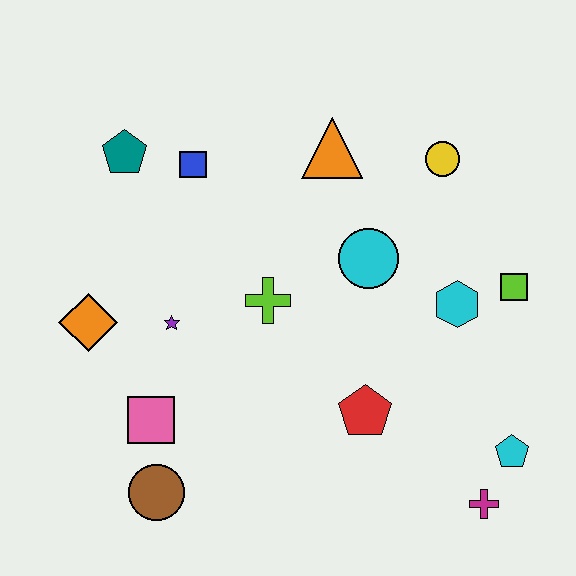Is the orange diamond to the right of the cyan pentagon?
No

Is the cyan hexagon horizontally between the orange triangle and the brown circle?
No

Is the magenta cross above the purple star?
No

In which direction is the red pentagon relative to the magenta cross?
The red pentagon is to the left of the magenta cross.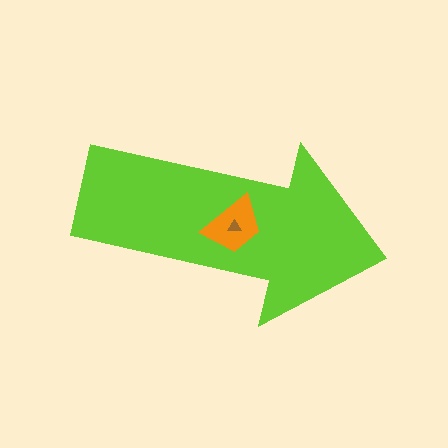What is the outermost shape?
The lime arrow.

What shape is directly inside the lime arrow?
The orange trapezoid.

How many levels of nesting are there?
3.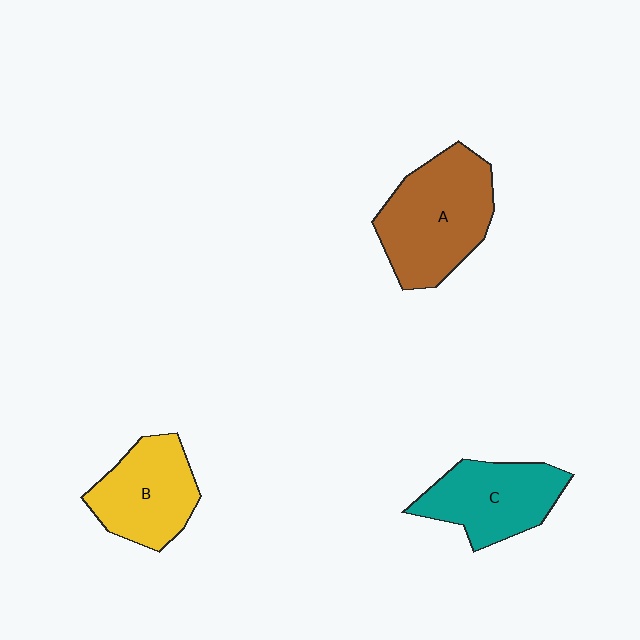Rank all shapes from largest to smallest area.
From largest to smallest: A (brown), C (teal), B (yellow).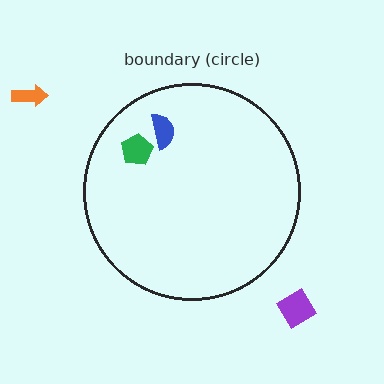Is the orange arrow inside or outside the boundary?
Outside.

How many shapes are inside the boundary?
2 inside, 2 outside.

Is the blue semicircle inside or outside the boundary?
Inside.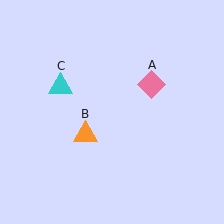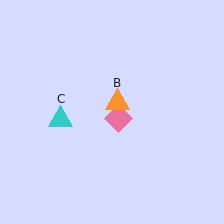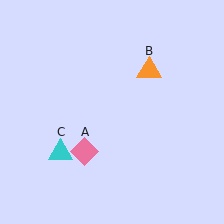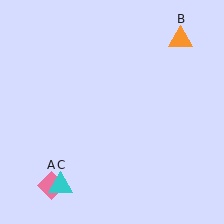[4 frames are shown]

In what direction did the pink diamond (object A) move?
The pink diamond (object A) moved down and to the left.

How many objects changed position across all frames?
3 objects changed position: pink diamond (object A), orange triangle (object B), cyan triangle (object C).